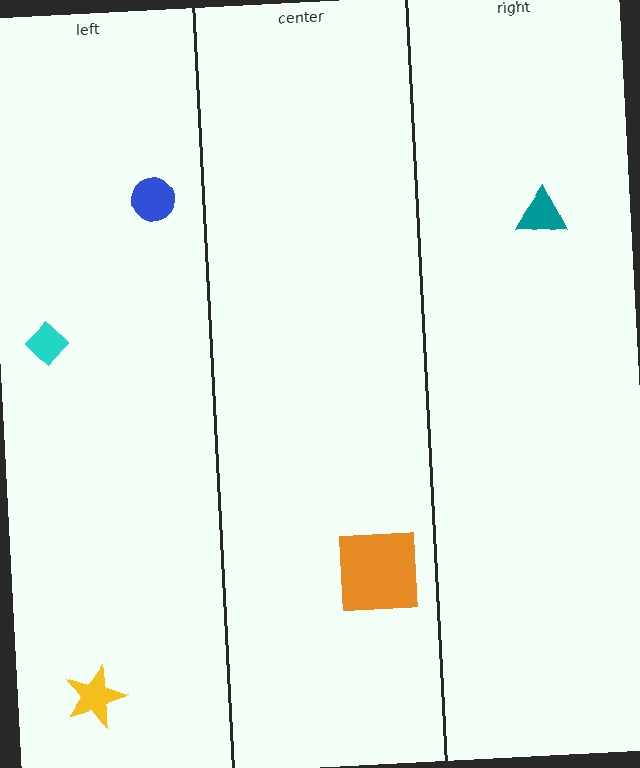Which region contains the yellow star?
The left region.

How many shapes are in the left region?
3.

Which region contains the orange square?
The center region.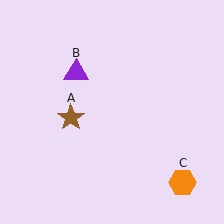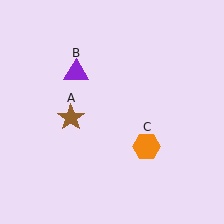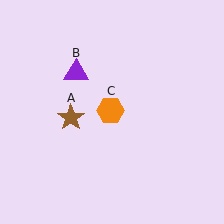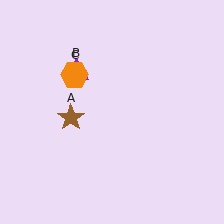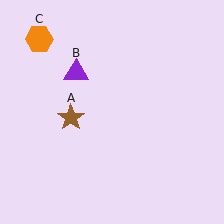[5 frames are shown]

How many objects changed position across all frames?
1 object changed position: orange hexagon (object C).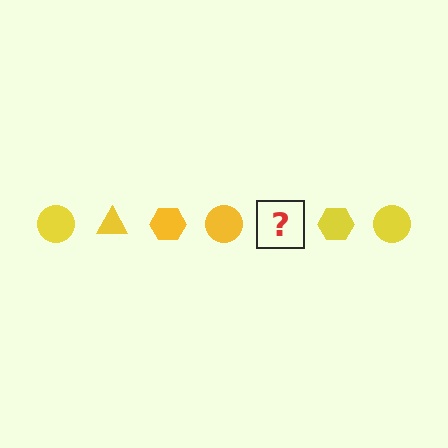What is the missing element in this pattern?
The missing element is a yellow triangle.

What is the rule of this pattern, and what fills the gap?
The rule is that the pattern cycles through circle, triangle, hexagon shapes in yellow. The gap should be filled with a yellow triangle.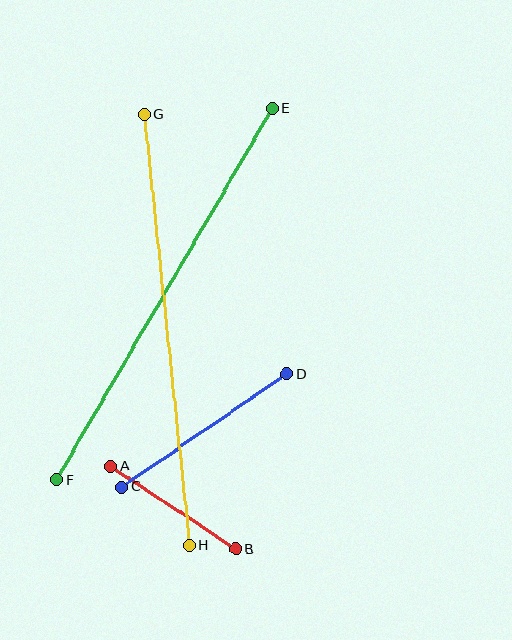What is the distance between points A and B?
The distance is approximately 150 pixels.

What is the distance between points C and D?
The distance is approximately 199 pixels.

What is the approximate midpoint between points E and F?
The midpoint is at approximately (165, 294) pixels.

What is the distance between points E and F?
The distance is approximately 429 pixels.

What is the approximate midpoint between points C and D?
The midpoint is at approximately (204, 431) pixels.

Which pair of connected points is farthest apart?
Points G and H are farthest apart.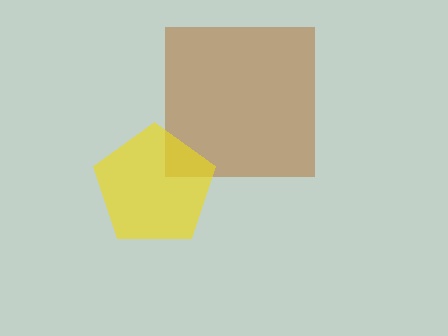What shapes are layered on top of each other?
The layered shapes are: a brown square, a yellow pentagon.